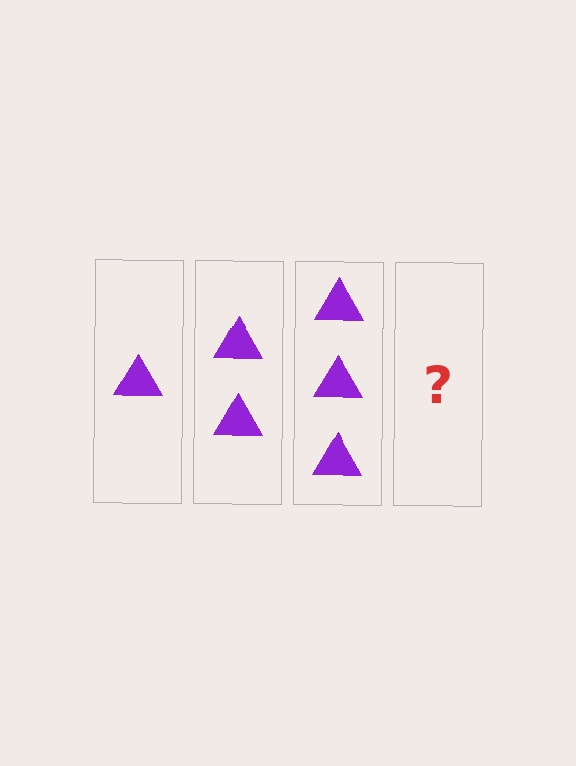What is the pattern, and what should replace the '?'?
The pattern is that each step adds one more triangle. The '?' should be 4 triangles.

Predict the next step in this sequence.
The next step is 4 triangles.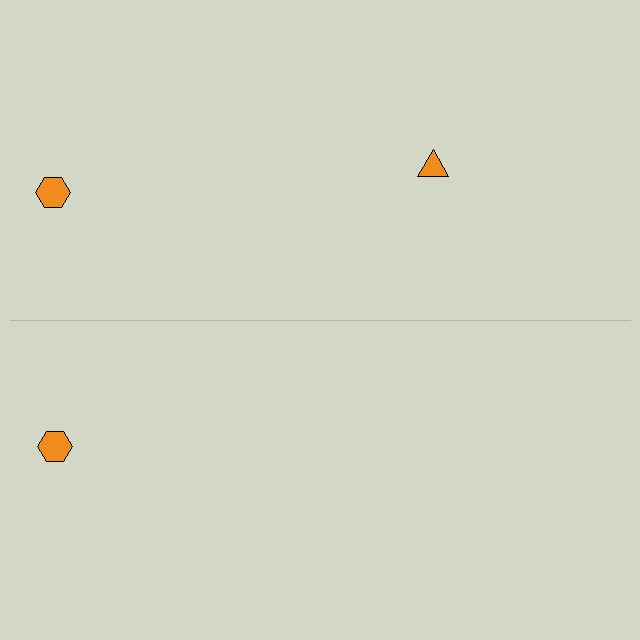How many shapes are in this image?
There are 3 shapes in this image.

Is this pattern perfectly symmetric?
No, the pattern is not perfectly symmetric. A orange triangle is missing from the bottom side.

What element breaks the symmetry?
A orange triangle is missing from the bottom side.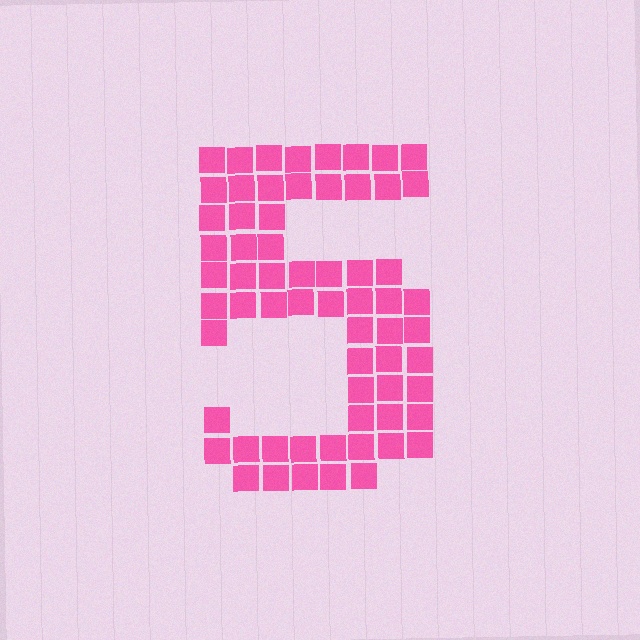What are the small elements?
The small elements are squares.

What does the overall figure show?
The overall figure shows the digit 5.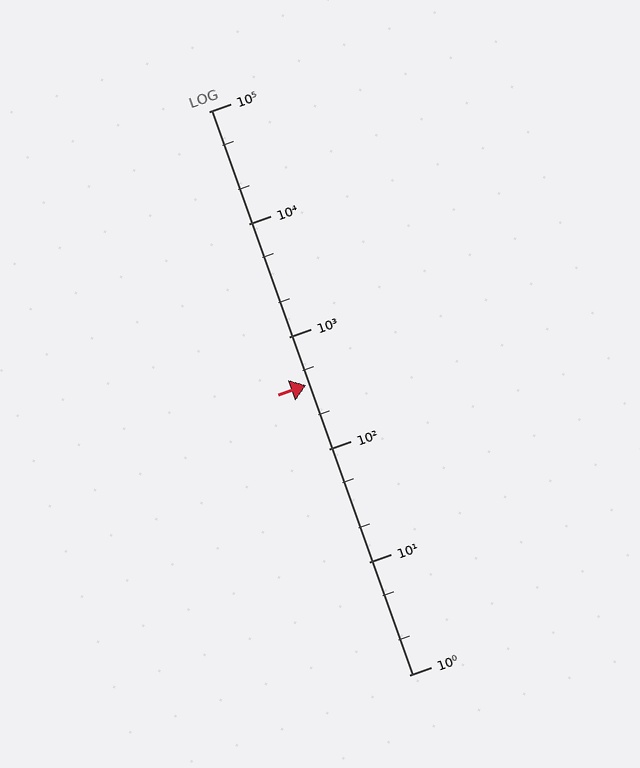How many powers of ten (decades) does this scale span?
The scale spans 5 decades, from 1 to 100000.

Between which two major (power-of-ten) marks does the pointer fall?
The pointer is between 100 and 1000.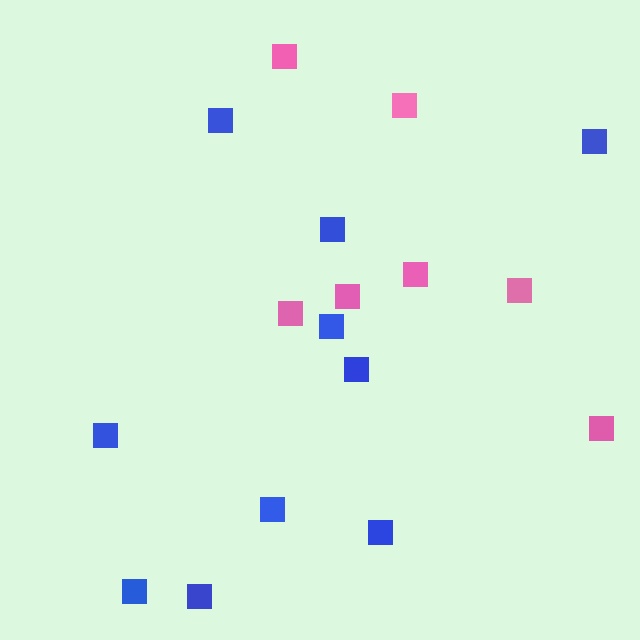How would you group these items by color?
There are 2 groups: one group of blue squares (10) and one group of pink squares (7).